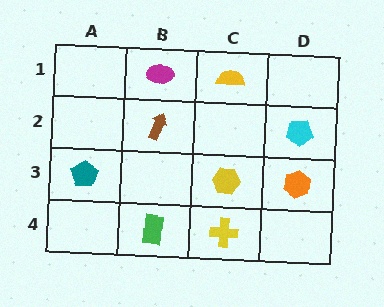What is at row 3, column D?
An orange hexagon.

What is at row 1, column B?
A magenta ellipse.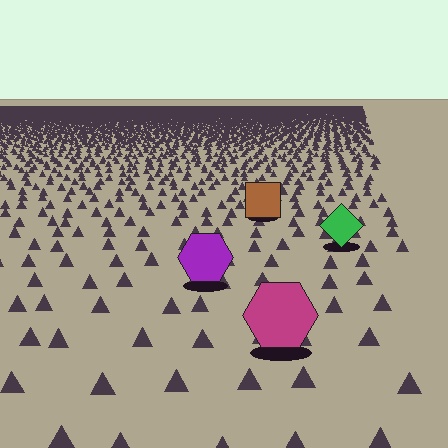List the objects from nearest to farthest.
From nearest to farthest: the magenta hexagon, the purple hexagon, the green diamond, the brown square.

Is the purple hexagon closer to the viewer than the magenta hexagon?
No. The magenta hexagon is closer — you can tell from the texture gradient: the ground texture is coarser near it.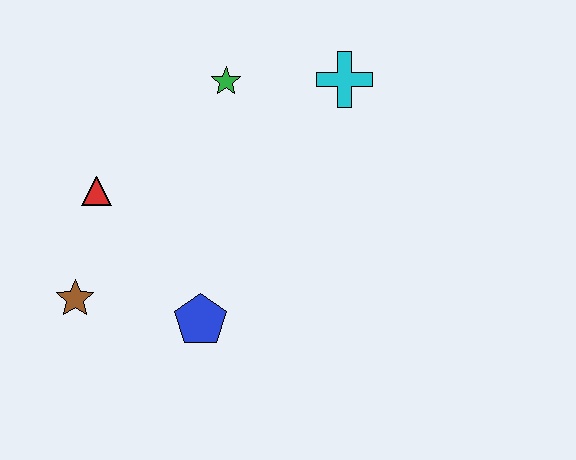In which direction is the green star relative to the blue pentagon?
The green star is above the blue pentagon.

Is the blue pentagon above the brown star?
No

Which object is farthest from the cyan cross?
The brown star is farthest from the cyan cross.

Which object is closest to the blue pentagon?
The brown star is closest to the blue pentagon.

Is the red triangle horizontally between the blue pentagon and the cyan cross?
No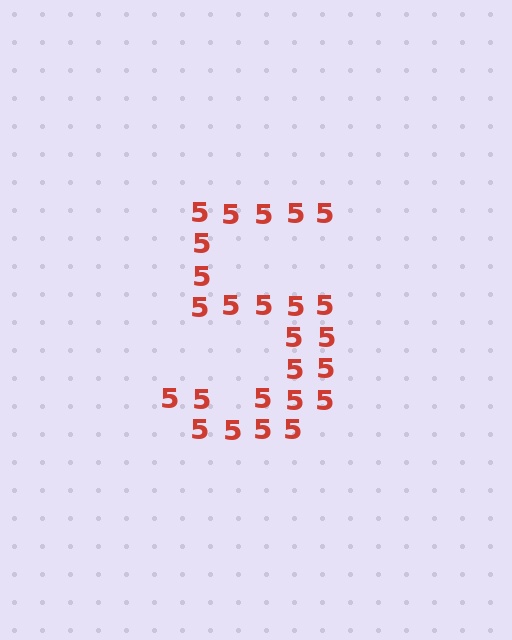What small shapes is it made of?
It is made of small digit 5's.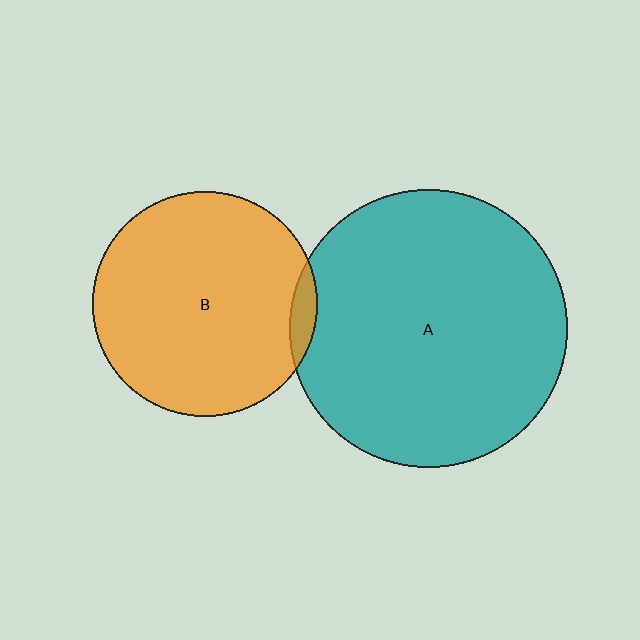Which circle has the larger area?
Circle A (teal).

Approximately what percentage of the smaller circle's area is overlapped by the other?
Approximately 5%.